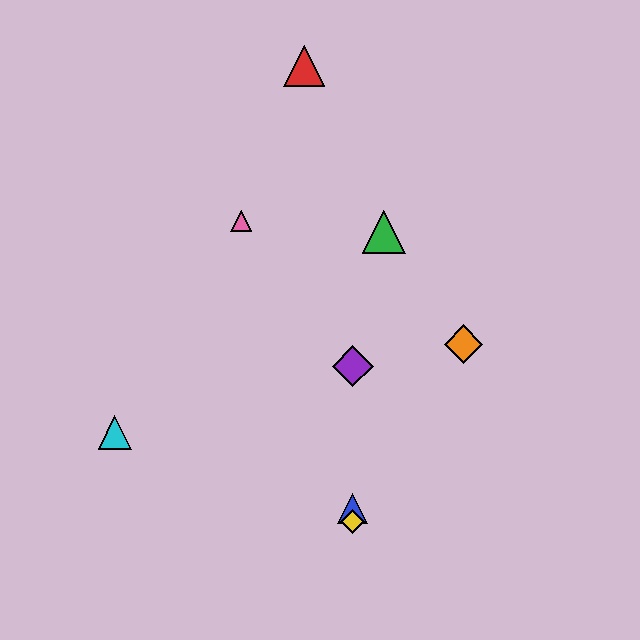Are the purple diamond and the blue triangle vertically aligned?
Yes, both are at x≈353.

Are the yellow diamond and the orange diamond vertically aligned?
No, the yellow diamond is at x≈353 and the orange diamond is at x≈463.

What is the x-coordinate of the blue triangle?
The blue triangle is at x≈353.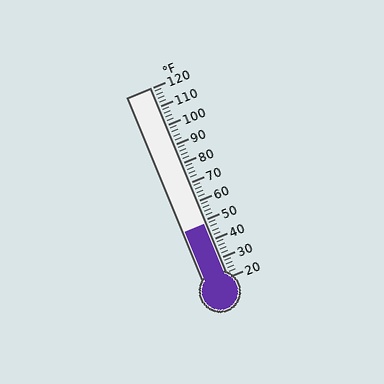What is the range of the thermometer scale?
The thermometer scale ranges from 20°F to 120°F.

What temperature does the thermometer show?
The thermometer shows approximately 48°F.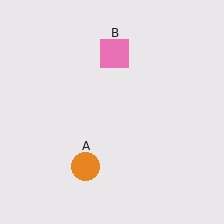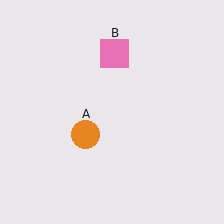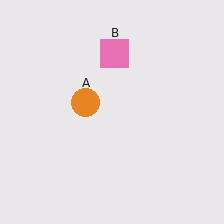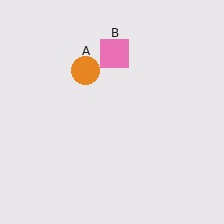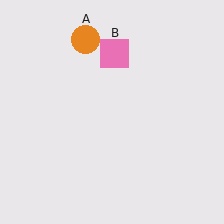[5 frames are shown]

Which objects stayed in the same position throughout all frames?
Pink square (object B) remained stationary.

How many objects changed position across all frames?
1 object changed position: orange circle (object A).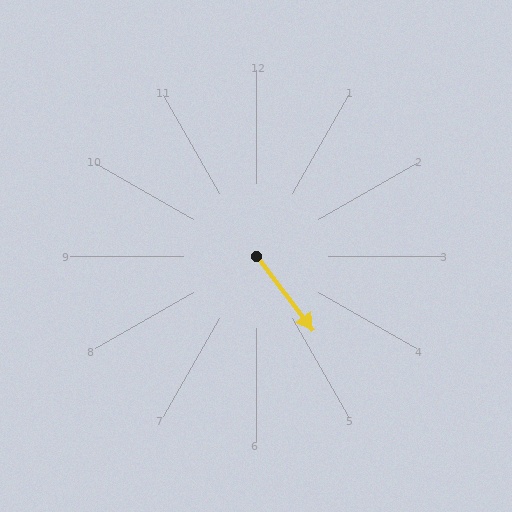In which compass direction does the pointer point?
Southeast.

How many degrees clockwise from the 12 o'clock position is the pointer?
Approximately 142 degrees.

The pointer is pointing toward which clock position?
Roughly 5 o'clock.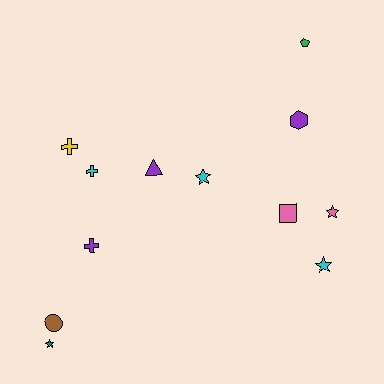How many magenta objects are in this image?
There are no magenta objects.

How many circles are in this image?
There is 1 circle.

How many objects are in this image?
There are 12 objects.